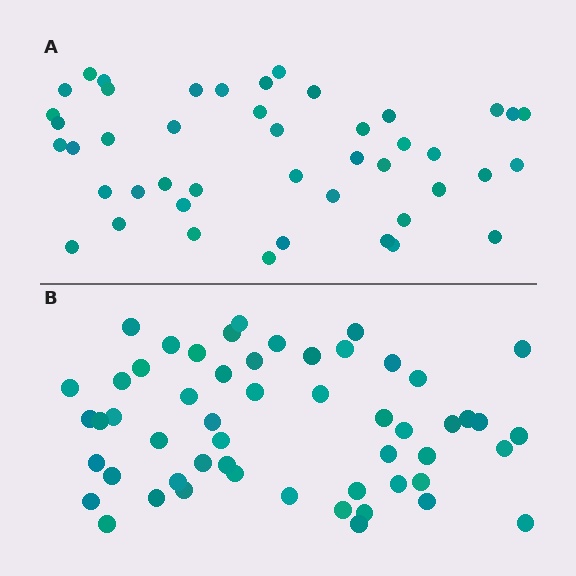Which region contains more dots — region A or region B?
Region B (the bottom region) has more dots.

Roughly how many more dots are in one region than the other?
Region B has roughly 8 or so more dots than region A.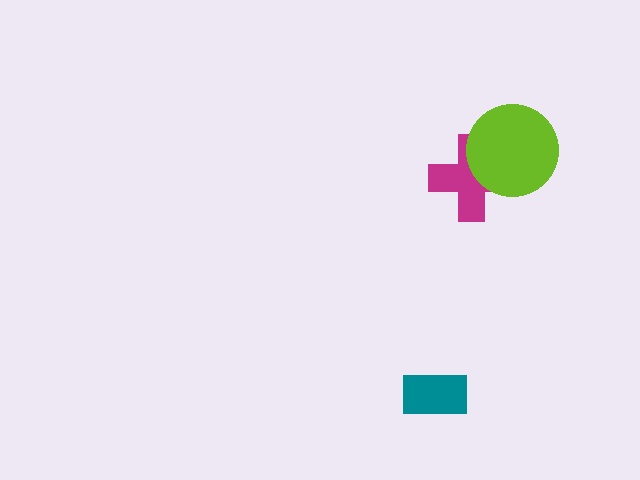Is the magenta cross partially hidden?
Yes, it is partially covered by another shape.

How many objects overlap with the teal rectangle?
0 objects overlap with the teal rectangle.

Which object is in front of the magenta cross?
The lime circle is in front of the magenta cross.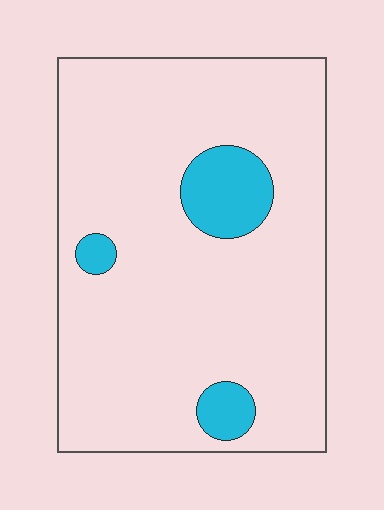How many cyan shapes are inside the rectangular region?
3.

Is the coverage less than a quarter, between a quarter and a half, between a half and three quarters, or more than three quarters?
Less than a quarter.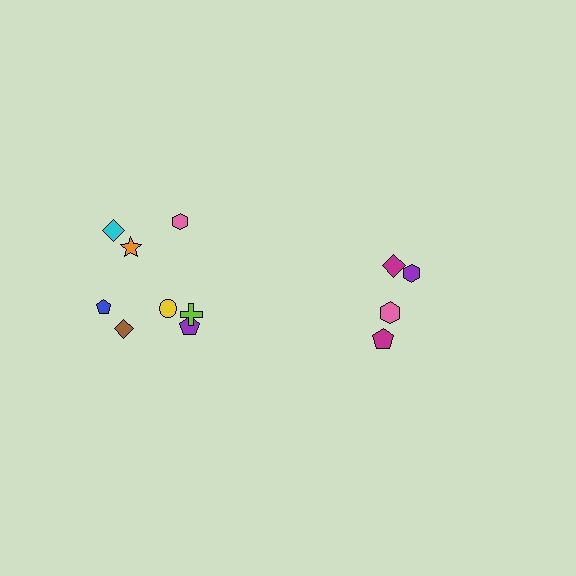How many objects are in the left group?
There are 8 objects.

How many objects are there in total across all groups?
There are 12 objects.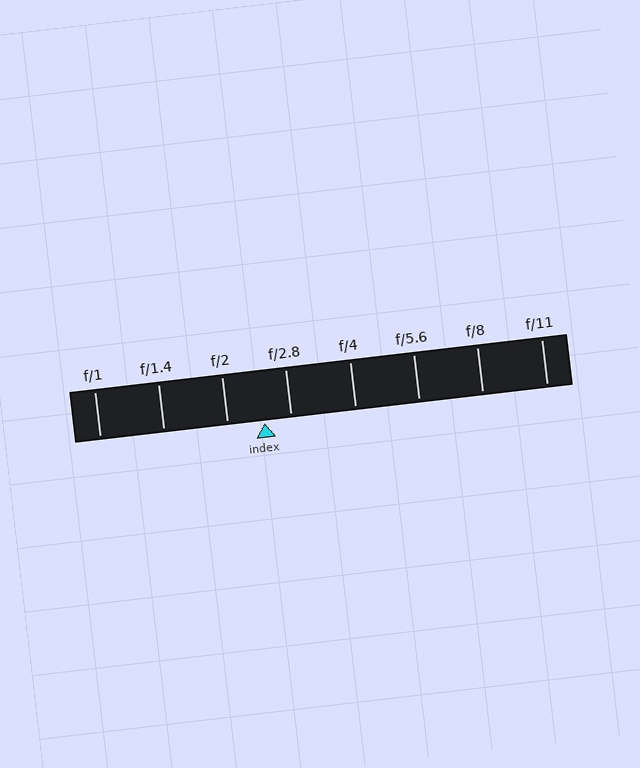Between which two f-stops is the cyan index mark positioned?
The index mark is between f/2 and f/2.8.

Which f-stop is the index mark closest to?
The index mark is closest to f/2.8.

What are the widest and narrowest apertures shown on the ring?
The widest aperture shown is f/1 and the narrowest is f/11.